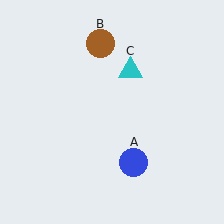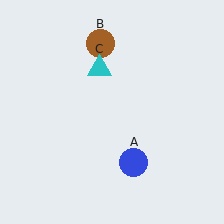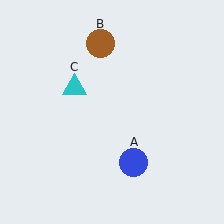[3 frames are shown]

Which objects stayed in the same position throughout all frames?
Blue circle (object A) and brown circle (object B) remained stationary.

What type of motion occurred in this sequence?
The cyan triangle (object C) rotated counterclockwise around the center of the scene.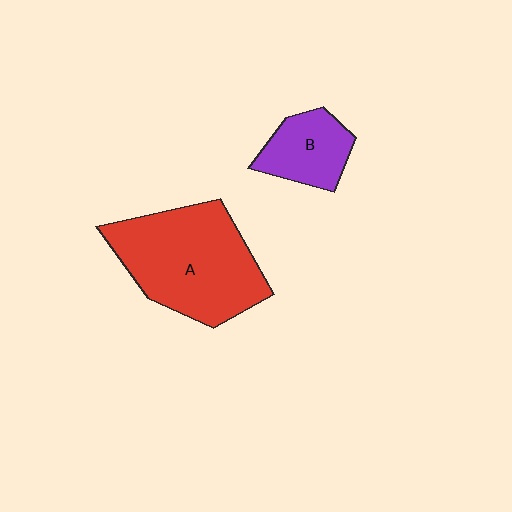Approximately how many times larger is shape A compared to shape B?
Approximately 2.4 times.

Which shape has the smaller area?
Shape B (purple).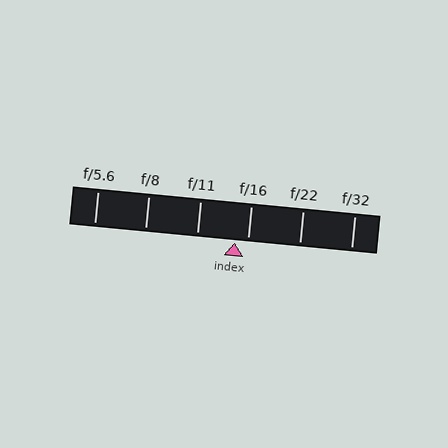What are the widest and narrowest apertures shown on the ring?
The widest aperture shown is f/5.6 and the narrowest is f/32.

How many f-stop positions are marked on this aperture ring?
There are 6 f-stop positions marked.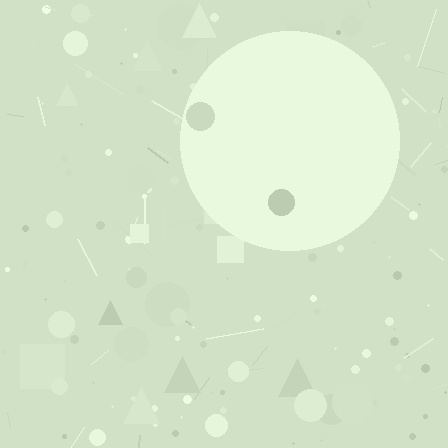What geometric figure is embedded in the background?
A circle is embedded in the background.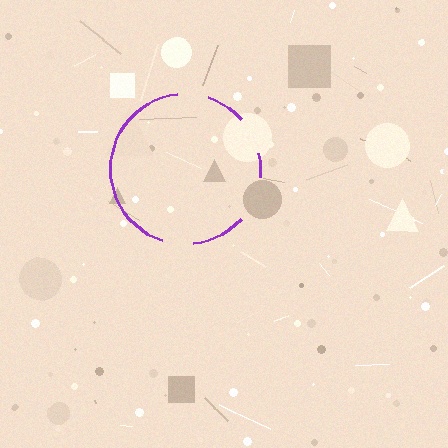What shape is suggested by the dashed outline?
The dashed outline suggests a circle.